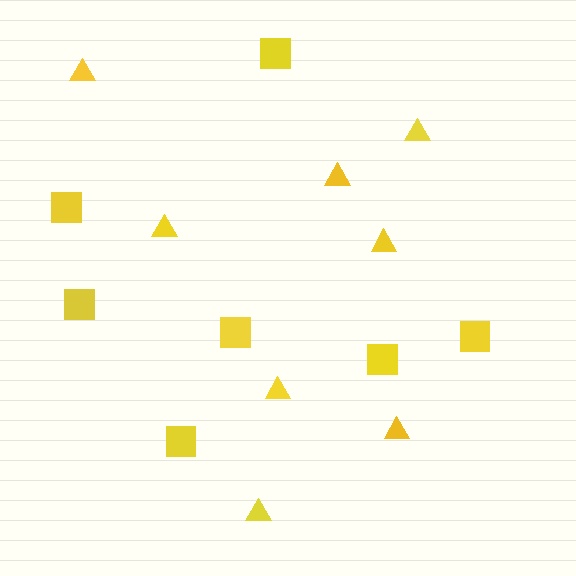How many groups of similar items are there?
There are 2 groups: one group of triangles (8) and one group of squares (7).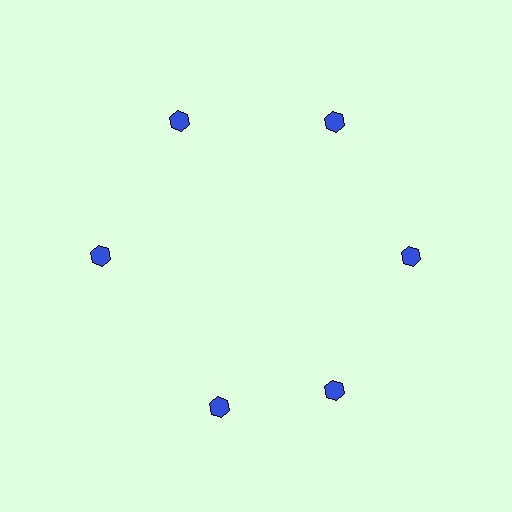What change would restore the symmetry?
The symmetry would be restored by rotating it back into even spacing with its neighbors so that all 6 hexagons sit at equal angles and equal distance from the center.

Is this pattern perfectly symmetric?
No. The 6 blue hexagons are arranged in a ring, but one element near the 7 o'clock position is rotated out of alignment along the ring, breaking the 6-fold rotational symmetry.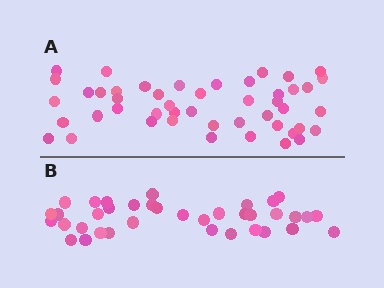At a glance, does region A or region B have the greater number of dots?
Region A (the top region) has more dots.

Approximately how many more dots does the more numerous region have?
Region A has roughly 10 or so more dots than region B.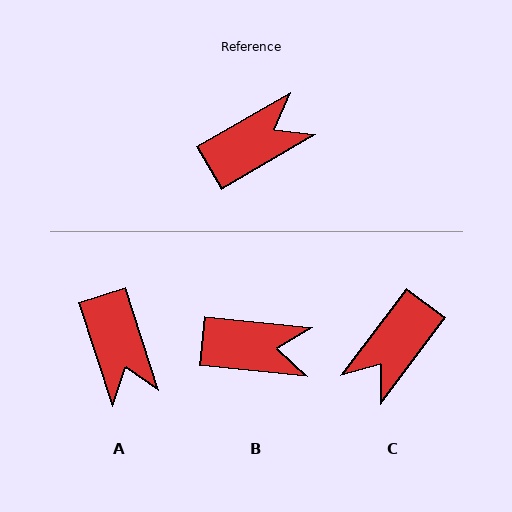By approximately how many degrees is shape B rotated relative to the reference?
Approximately 36 degrees clockwise.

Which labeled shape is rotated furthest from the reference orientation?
C, about 157 degrees away.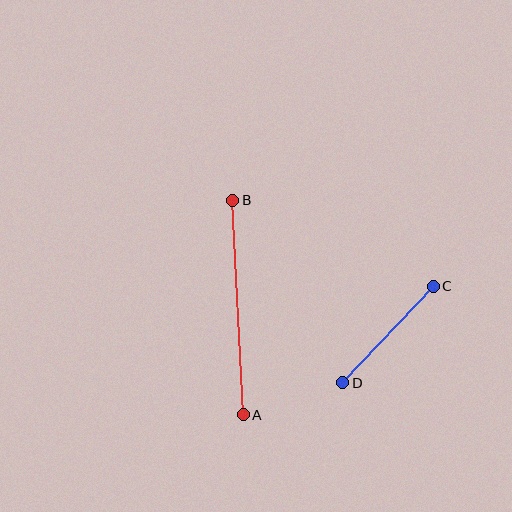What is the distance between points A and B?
The distance is approximately 215 pixels.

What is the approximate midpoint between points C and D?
The midpoint is at approximately (388, 335) pixels.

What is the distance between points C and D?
The distance is approximately 132 pixels.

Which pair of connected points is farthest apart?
Points A and B are farthest apart.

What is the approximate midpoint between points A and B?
The midpoint is at approximately (238, 308) pixels.